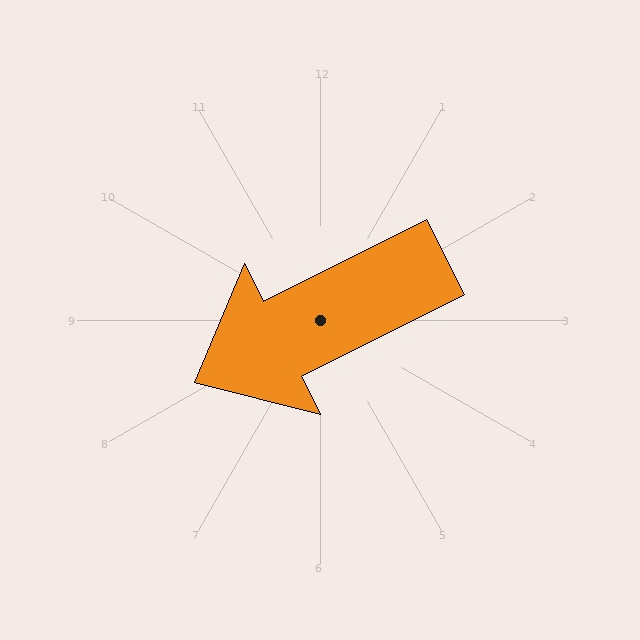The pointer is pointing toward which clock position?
Roughly 8 o'clock.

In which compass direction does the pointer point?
Southwest.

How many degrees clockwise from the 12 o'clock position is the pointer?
Approximately 243 degrees.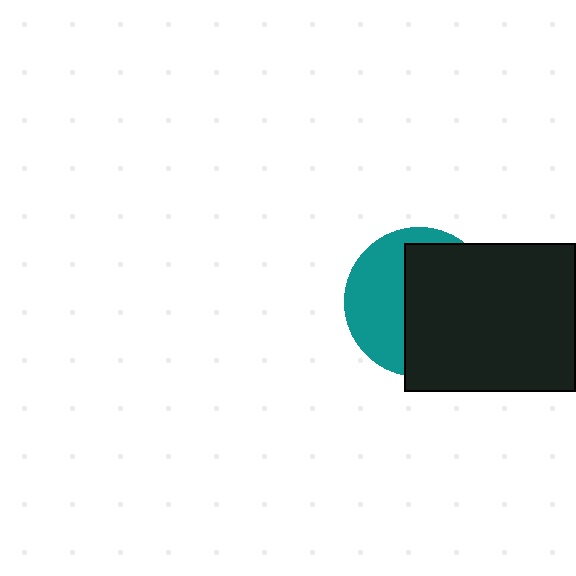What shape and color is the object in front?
The object in front is a black rectangle.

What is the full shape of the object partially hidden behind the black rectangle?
The partially hidden object is a teal circle.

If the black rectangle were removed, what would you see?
You would see the complete teal circle.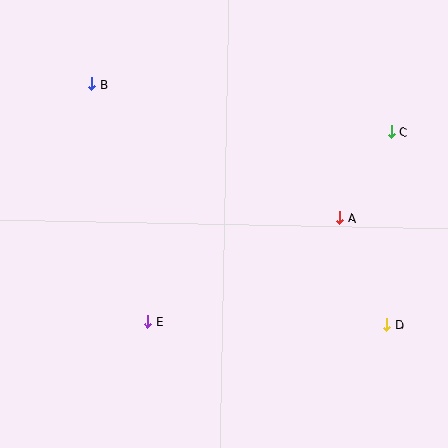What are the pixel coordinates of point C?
Point C is at (391, 132).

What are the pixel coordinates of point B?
Point B is at (91, 84).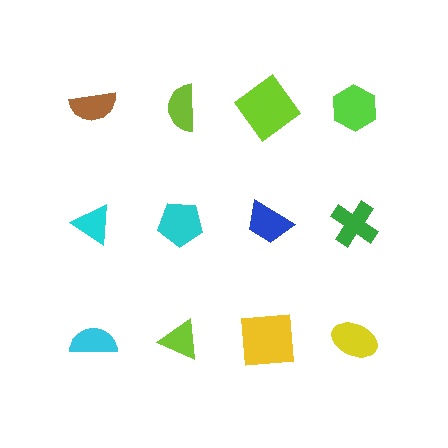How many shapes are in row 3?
4 shapes.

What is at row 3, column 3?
A yellow square.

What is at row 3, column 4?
A yellow ellipse.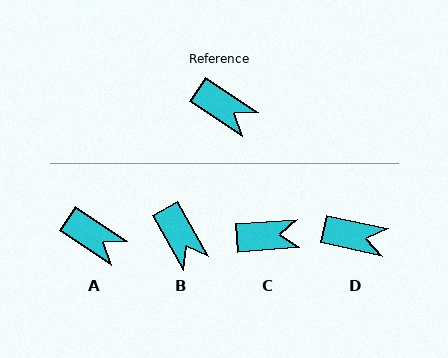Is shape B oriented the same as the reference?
No, it is off by about 27 degrees.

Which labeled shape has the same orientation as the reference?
A.